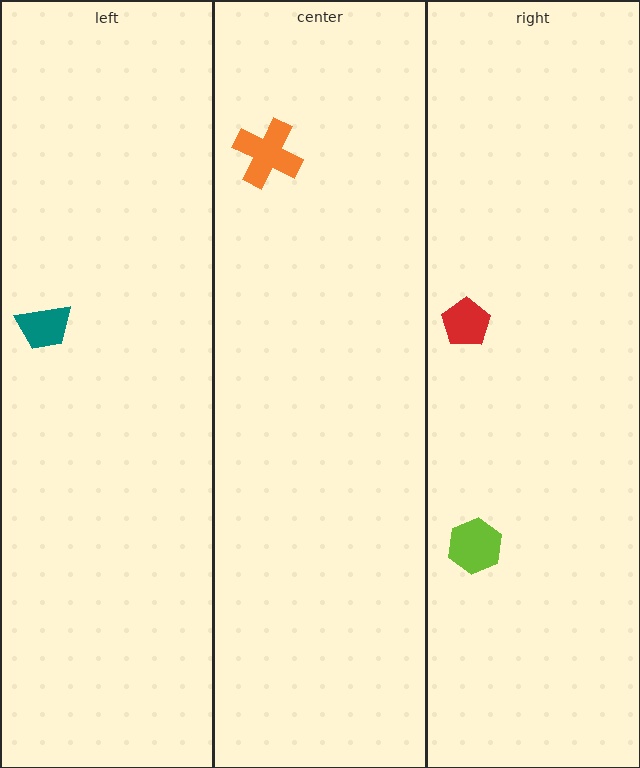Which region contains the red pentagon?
The right region.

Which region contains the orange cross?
The center region.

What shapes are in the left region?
The teal trapezoid.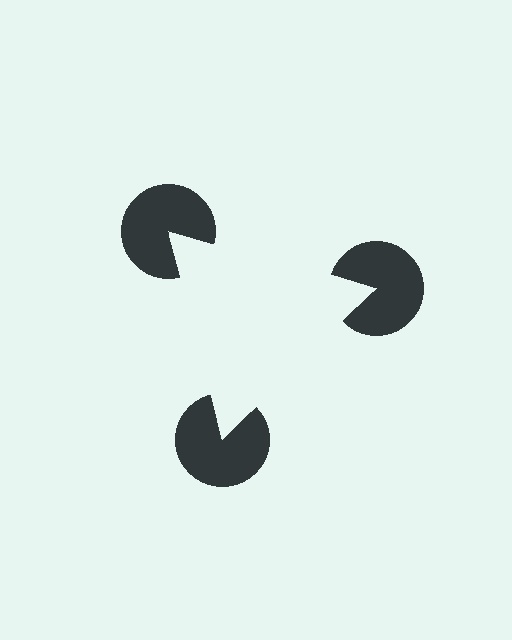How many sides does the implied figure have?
3 sides.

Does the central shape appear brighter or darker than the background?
It typically appears slightly brighter than the background, even though no actual brightness change is drawn.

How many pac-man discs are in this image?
There are 3 — one at each vertex of the illusory triangle.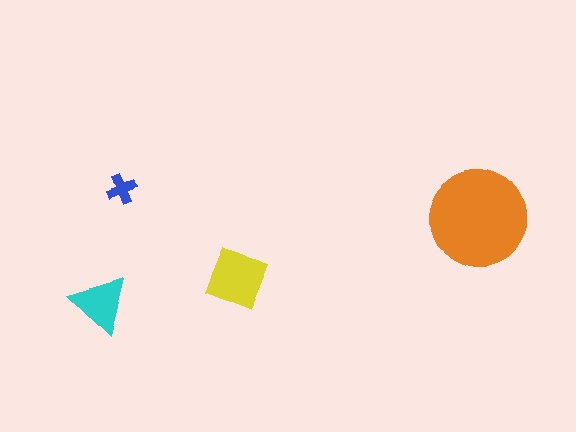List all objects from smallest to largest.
The blue cross, the cyan triangle, the yellow diamond, the orange circle.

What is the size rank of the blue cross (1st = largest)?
4th.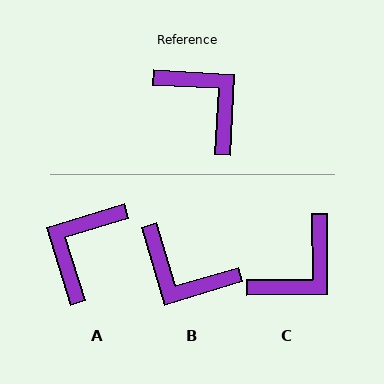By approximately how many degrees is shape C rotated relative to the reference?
Approximately 86 degrees clockwise.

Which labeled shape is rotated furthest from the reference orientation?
B, about 160 degrees away.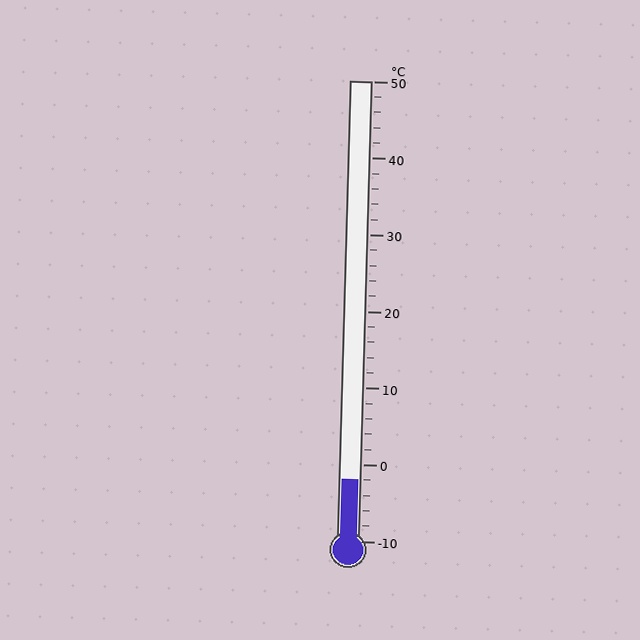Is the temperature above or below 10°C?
The temperature is below 10°C.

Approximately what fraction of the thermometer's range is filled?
The thermometer is filled to approximately 15% of its range.